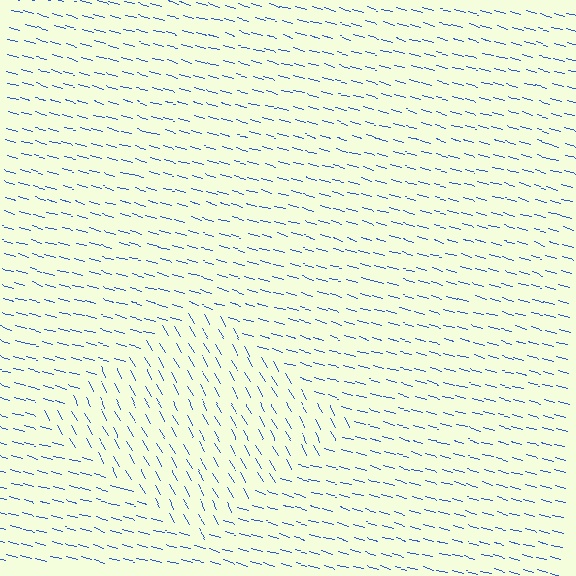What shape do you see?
I see a diamond.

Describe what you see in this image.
The image is filled with small blue line segments. A diamond region in the image has lines oriented differently from the surrounding lines, creating a visible texture boundary.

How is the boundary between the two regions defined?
The boundary is defined purely by a change in line orientation (approximately 45 degrees difference). All lines are the same color and thickness.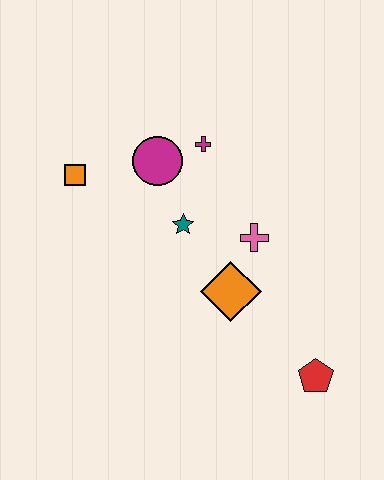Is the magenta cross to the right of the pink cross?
No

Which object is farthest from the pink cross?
The orange square is farthest from the pink cross.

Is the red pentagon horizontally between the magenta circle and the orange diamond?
No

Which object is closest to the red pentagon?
The orange diamond is closest to the red pentagon.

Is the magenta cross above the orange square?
Yes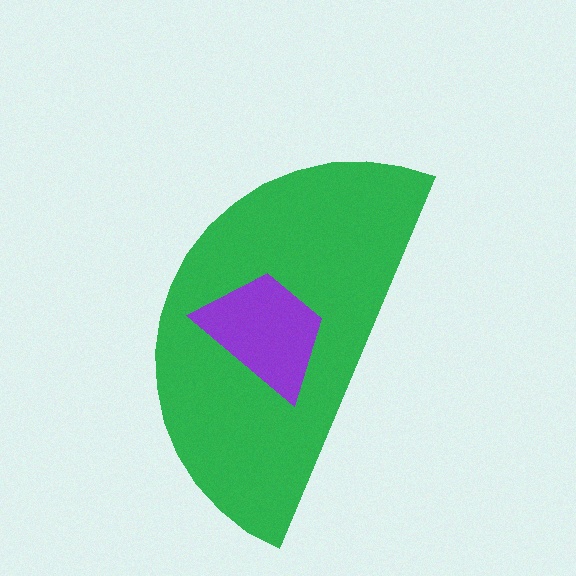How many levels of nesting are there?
2.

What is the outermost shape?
The green semicircle.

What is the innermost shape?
The purple trapezoid.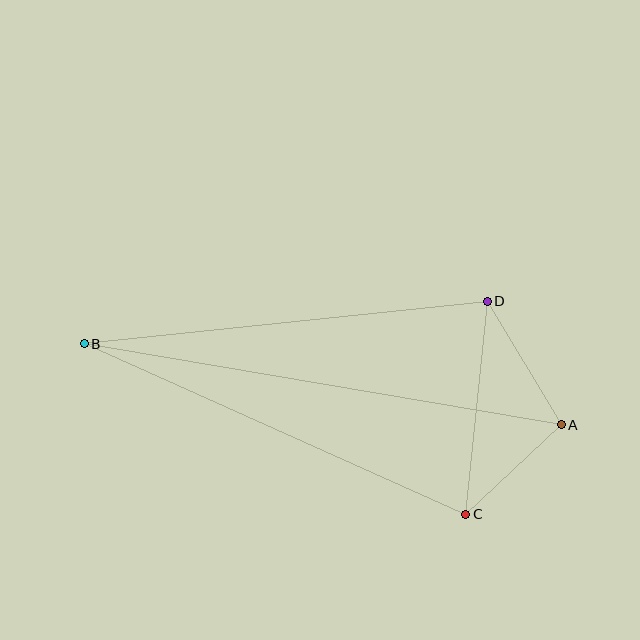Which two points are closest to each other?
Points A and C are closest to each other.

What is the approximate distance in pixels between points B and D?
The distance between B and D is approximately 405 pixels.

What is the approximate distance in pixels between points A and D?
The distance between A and D is approximately 144 pixels.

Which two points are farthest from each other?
Points A and B are farthest from each other.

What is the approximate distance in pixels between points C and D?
The distance between C and D is approximately 214 pixels.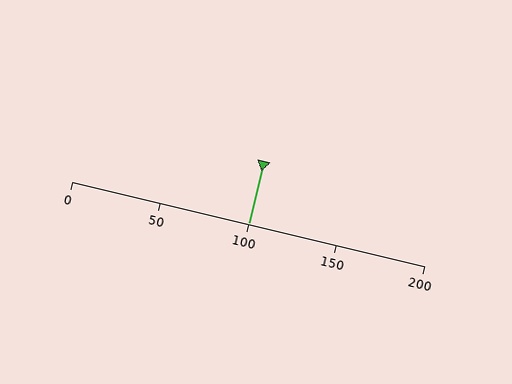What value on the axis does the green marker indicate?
The marker indicates approximately 100.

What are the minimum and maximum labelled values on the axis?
The axis runs from 0 to 200.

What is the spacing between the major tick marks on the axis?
The major ticks are spaced 50 apart.